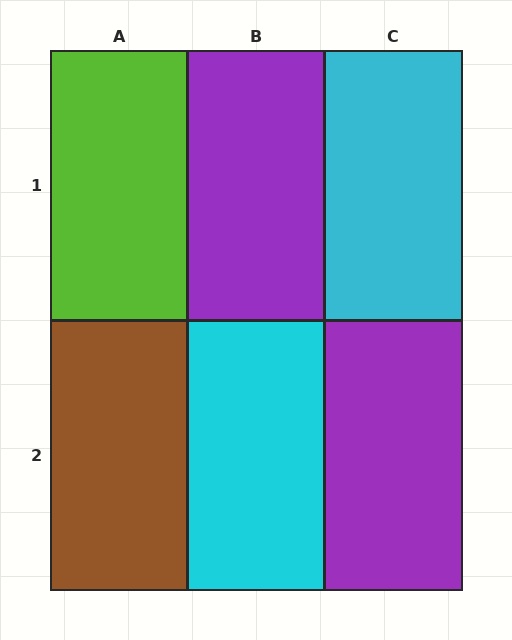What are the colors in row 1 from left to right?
Lime, purple, cyan.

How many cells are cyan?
2 cells are cyan.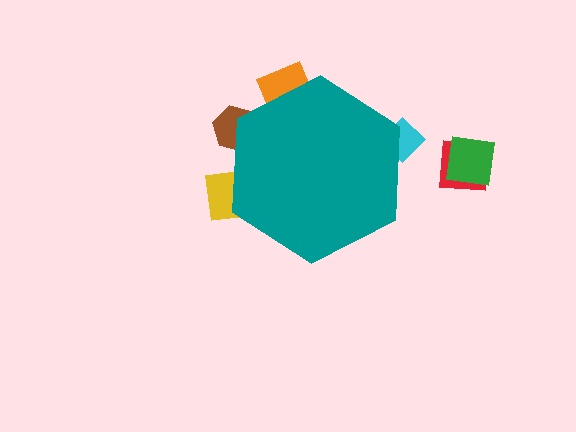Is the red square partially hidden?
No, the red square is fully visible.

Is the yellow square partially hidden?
Yes, the yellow square is partially hidden behind the teal hexagon.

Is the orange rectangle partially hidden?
Yes, the orange rectangle is partially hidden behind the teal hexagon.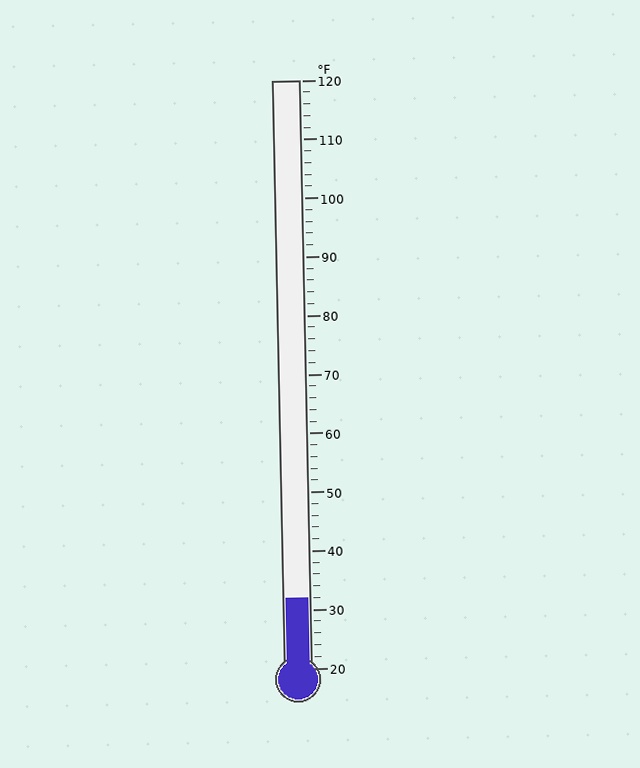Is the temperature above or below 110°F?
The temperature is below 110°F.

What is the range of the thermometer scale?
The thermometer scale ranges from 20°F to 120°F.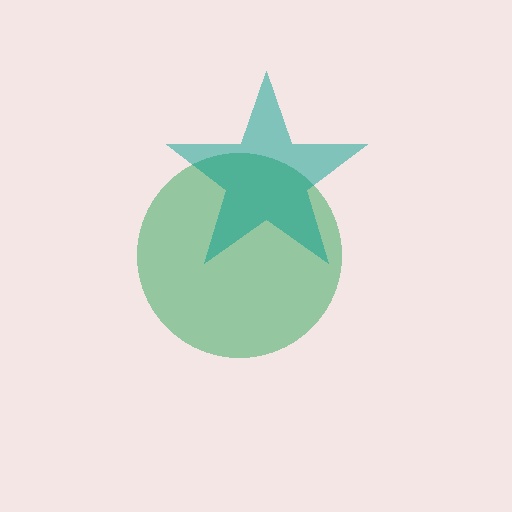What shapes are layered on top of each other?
The layered shapes are: a green circle, a teal star.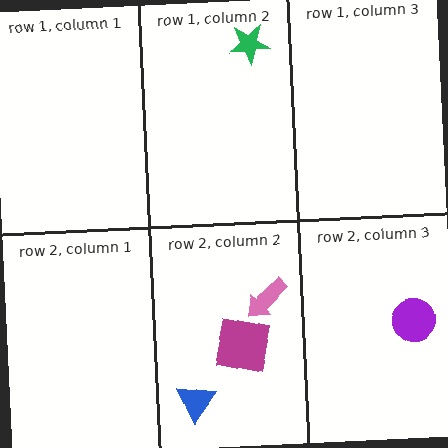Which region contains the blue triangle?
The row 2, column 2 region.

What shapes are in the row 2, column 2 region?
The pink arrow, the blue triangle, the magenta square.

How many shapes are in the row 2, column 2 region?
3.